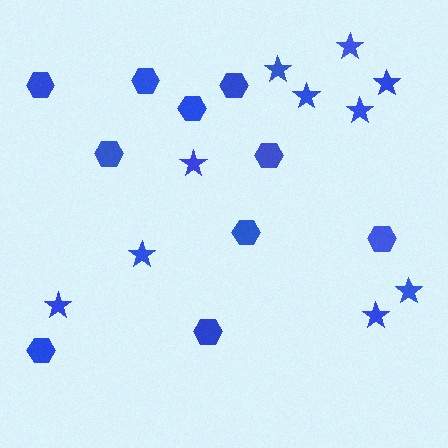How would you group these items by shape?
There are 2 groups: one group of stars (10) and one group of hexagons (10).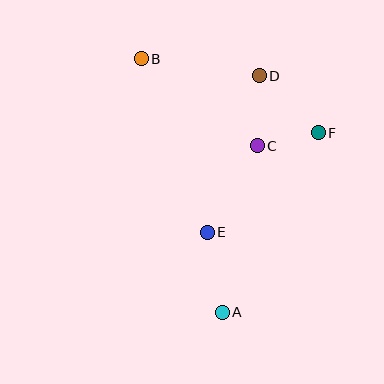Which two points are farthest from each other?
Points A and B are farthest from each other.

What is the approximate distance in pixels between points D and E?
The distance between D and E is approximately 165 pixels.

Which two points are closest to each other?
Points C and F are closest to each other.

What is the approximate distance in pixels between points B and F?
The distance between B and F is approximately 192 pixels.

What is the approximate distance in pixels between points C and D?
The distance between C and D is approximately 70 pixels.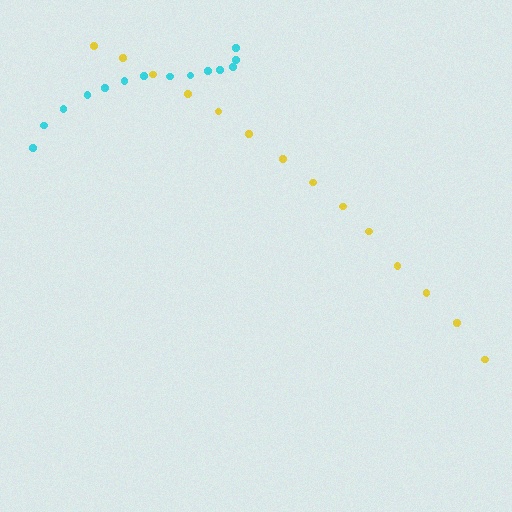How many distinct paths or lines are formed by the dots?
There are 2 distinct paths.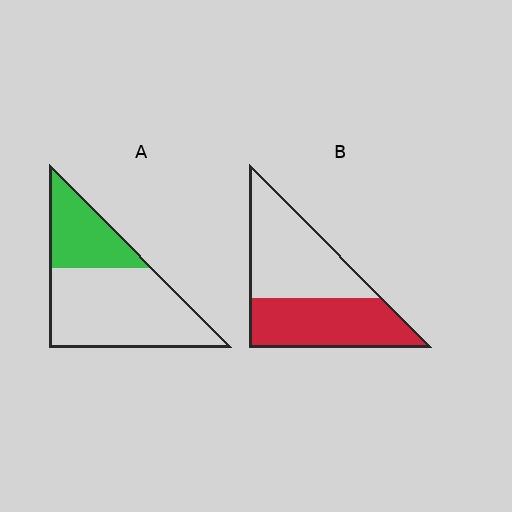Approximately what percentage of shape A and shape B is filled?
A is approximately 30% and B is approximately 45%.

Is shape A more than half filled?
No.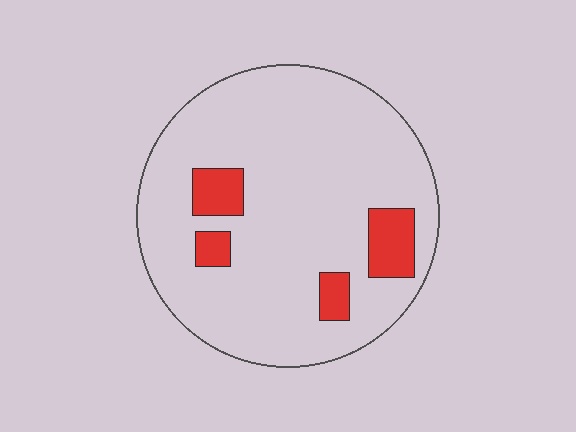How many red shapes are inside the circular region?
4.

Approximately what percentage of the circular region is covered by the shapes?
Approximately 10%.